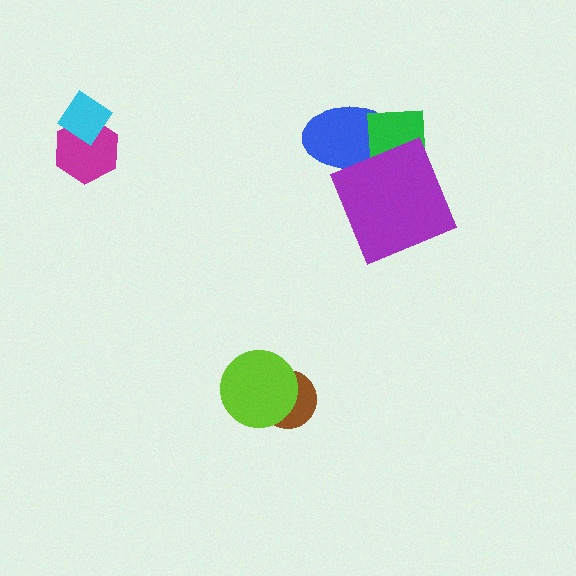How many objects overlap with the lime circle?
1 object overlaps with the lime circle.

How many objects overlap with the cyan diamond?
1 object overlaps with the cyan diamond.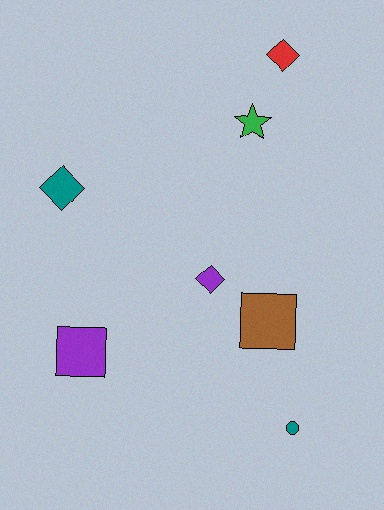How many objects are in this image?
There are 7 objects.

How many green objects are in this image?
There is 1 green object.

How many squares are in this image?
There are 2 squares.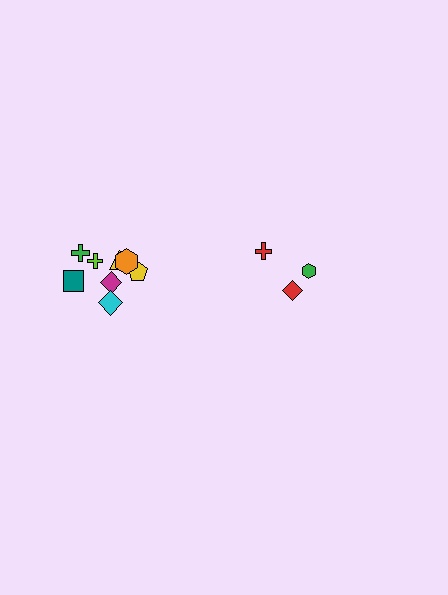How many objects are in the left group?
There are 8 objects.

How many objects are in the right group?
There are 3 objects.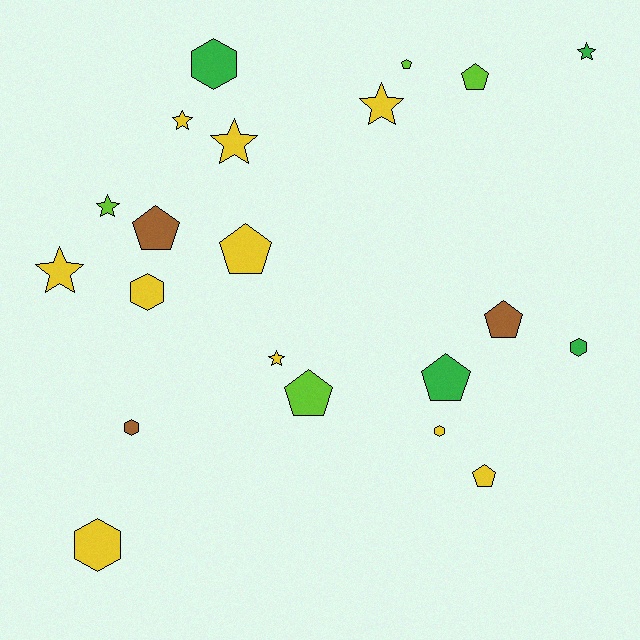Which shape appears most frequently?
Pentagon, with 8 objects.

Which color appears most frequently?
Yellow, with 10 objects.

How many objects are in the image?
There are 21 objects.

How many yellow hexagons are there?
There are 3 yellow hexagons.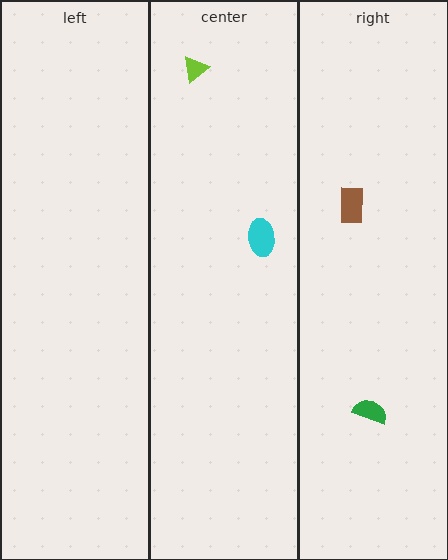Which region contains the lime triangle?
The center region.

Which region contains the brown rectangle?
The right region.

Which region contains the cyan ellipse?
The center region.